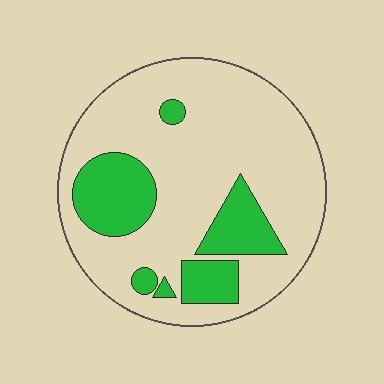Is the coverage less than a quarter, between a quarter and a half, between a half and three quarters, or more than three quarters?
Less than a quarter.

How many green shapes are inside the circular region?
6.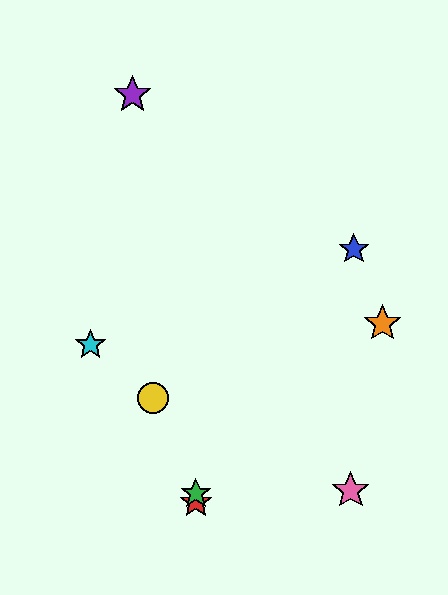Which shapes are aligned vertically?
The red star, the green star are aligned vertically.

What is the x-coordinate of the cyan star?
The cyan star is at x≈91.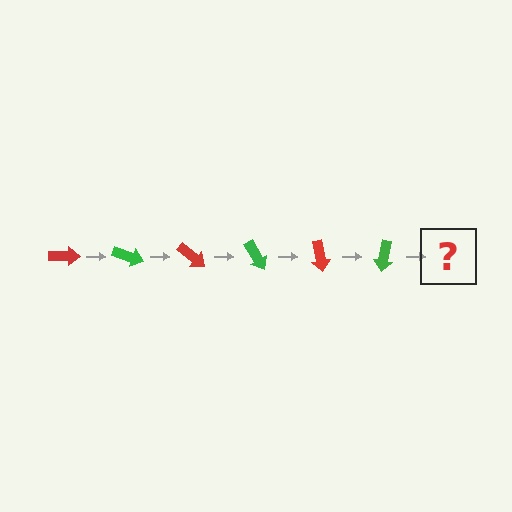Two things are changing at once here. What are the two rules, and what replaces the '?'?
The two rules are that it rotates 20 degrees each step and the color cycles through red and green. The '?' should be a red arrow, rotated 120 degrees from the start.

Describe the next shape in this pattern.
It should be a red arrow, rotated 120 degrees from the start.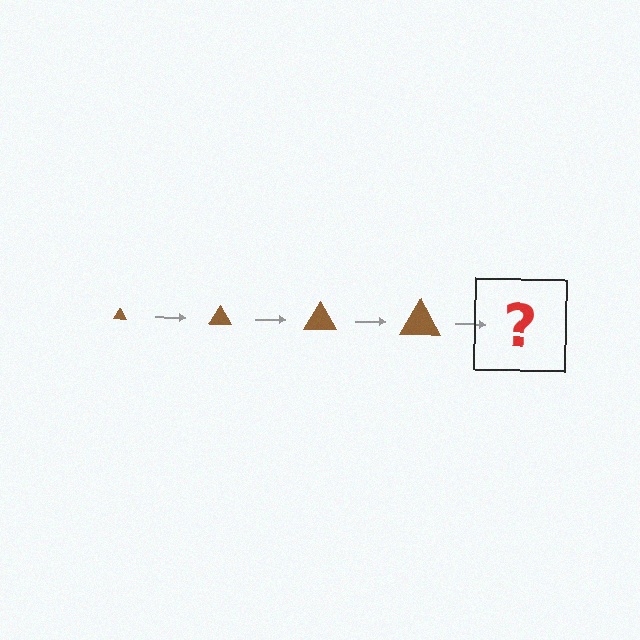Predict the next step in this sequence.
The next step is a brown triangle, larger than the previous one.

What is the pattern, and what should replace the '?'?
The pattern is that the triangle gets progressively larger each step. The '?' should be a brown triangle, larger than the previous one.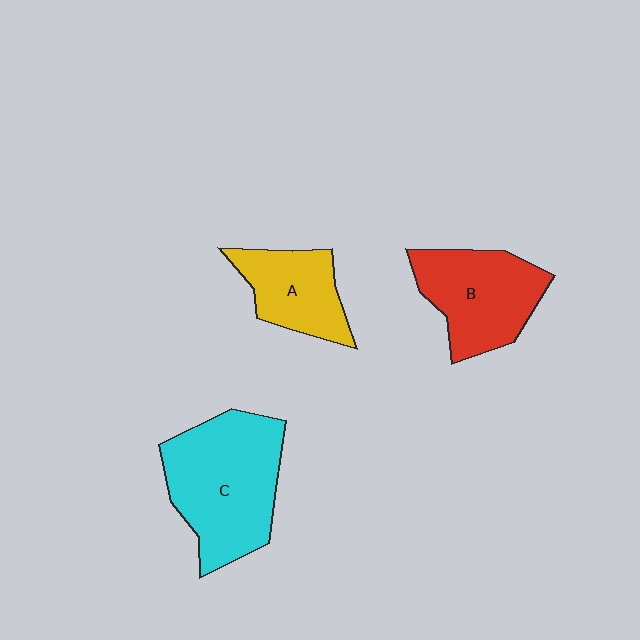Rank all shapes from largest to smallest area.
From largest to smallest: C (cyan), B (red), A (yellow).